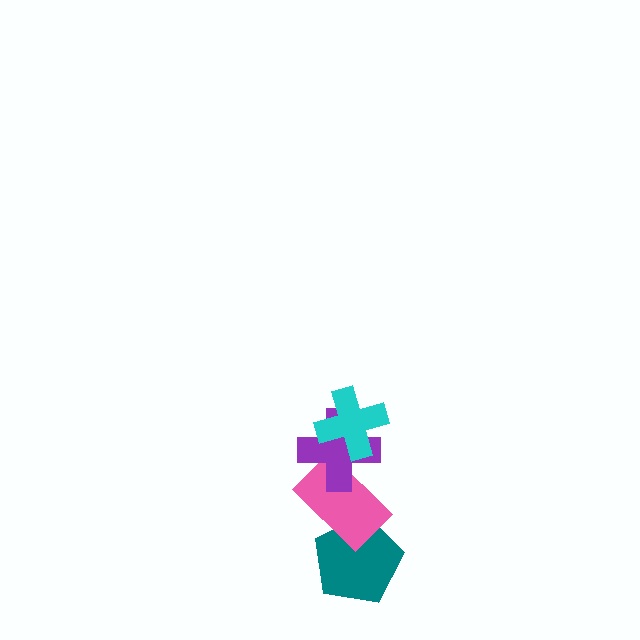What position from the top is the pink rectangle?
The pink rectangle is 3rd from the top.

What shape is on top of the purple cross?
The cyan cross is on top of the purple cross.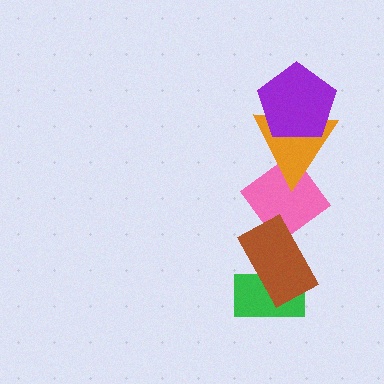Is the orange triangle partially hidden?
Yes, it is partially covered by another shape.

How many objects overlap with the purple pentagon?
1 object overlaps with the purple pentagon.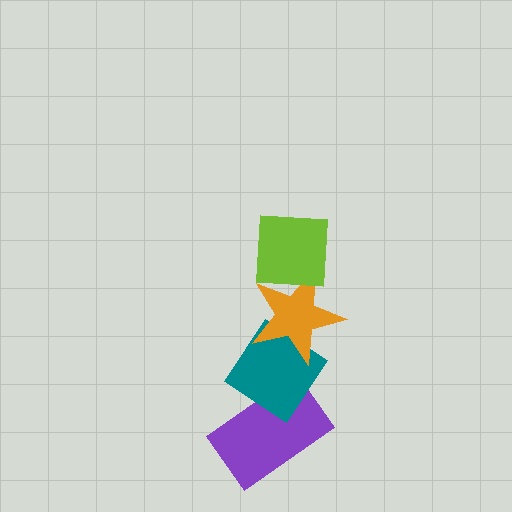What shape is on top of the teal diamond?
The orange star is on top of the teal diamond.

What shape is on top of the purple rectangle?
The teal diamond is on top of the purple rectangle.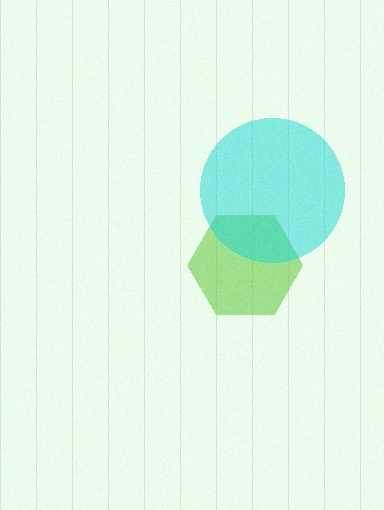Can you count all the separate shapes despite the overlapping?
Yes, there are 2 separate shapes.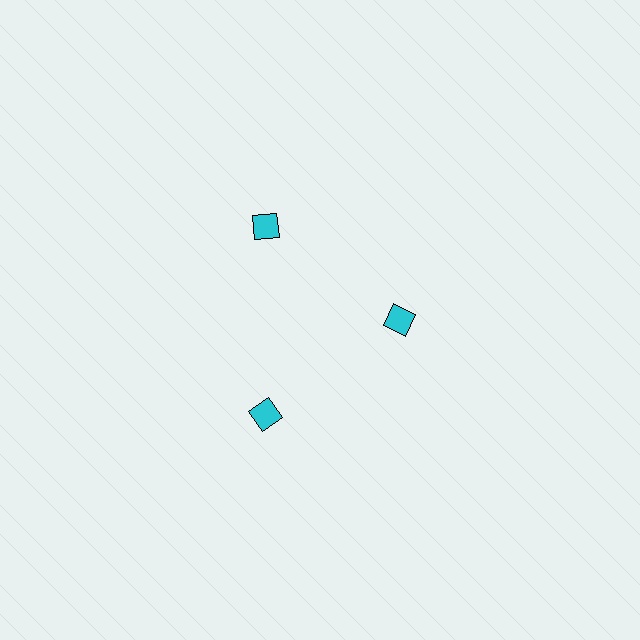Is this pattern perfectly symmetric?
No. The 3 cyan diamonds are arranged in a ring, but one element near the 3 o'clock position is pulled inward toward the center, breaking the 3-fold rotational symmetry.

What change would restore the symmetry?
The symmetry would be restored by moving it outward, back onto the ring so that all 3 diamonds sit at equal angles and equal distance from the center.